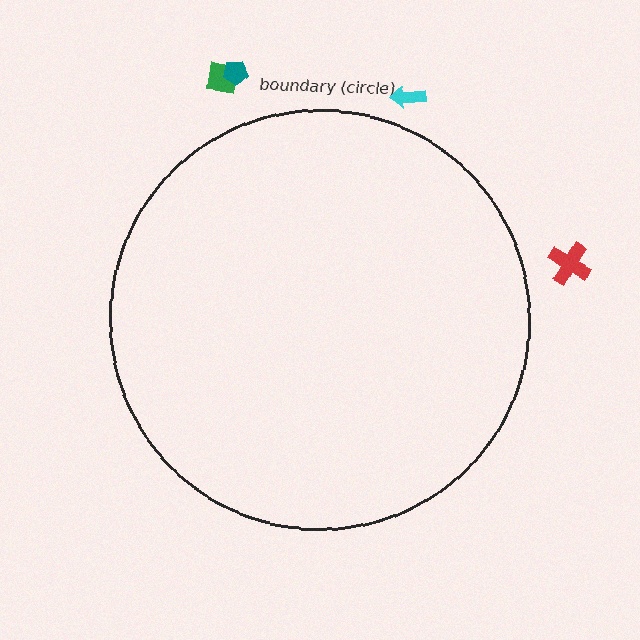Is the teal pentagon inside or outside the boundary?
Outside.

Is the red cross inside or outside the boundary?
Outside.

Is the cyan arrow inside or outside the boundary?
Outside.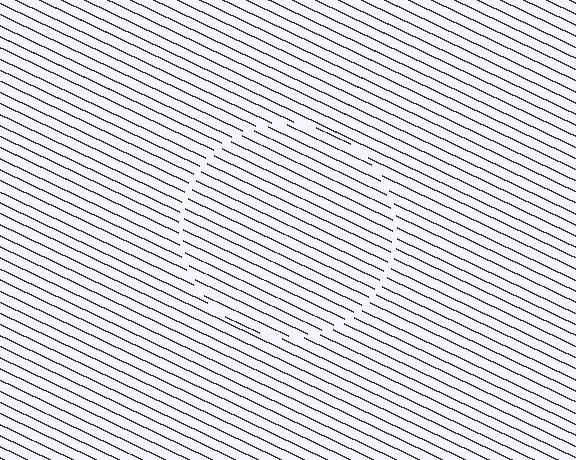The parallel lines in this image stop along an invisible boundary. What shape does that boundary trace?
An illusory circle. The interior of the shape contains the same grating, shifted by half a period — the contour is defined by the phase discontinuity where line-ends from the inner and outer gratings abut.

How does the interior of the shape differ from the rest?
The interior of the shape contains the same grating, shifted by half a period — the contour is defined by the phase discontinuity where line-ends from the inner and outer gratings abut.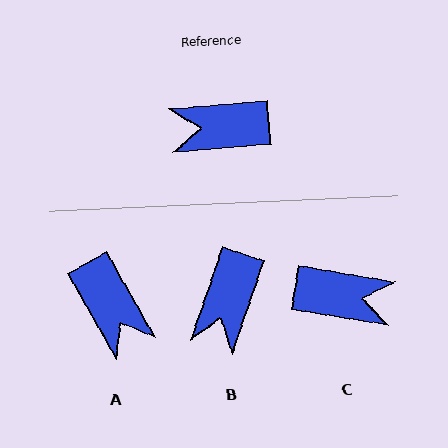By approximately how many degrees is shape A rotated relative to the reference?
Approximately 115 degrees counter-clockwise.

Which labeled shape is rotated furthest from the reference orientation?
C, about 166 degrees away.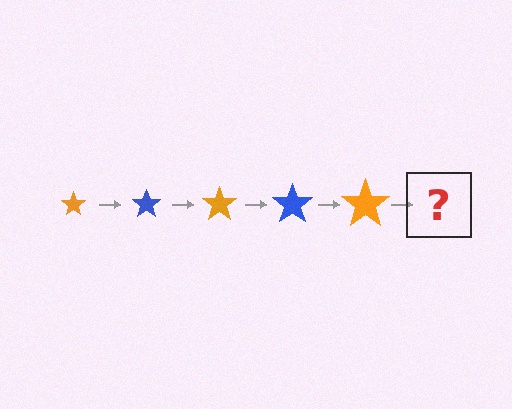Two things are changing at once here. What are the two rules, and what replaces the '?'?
The two rules are that the star grows larger each step and the color cycles through orange and blue. The '?' should be a blue star, larger than the previous one.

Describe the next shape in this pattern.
It should be a blue star, larger than the previous one.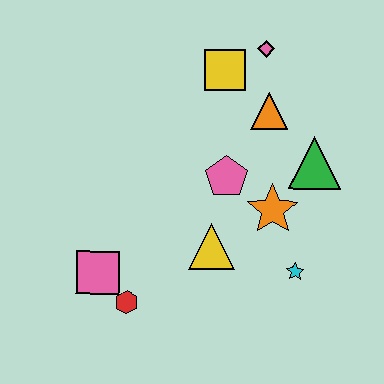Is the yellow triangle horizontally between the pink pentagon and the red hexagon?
Yes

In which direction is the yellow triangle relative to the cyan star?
The yellow triangle is to the left of the cyan star.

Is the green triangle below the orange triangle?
Yes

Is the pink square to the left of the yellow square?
Yes